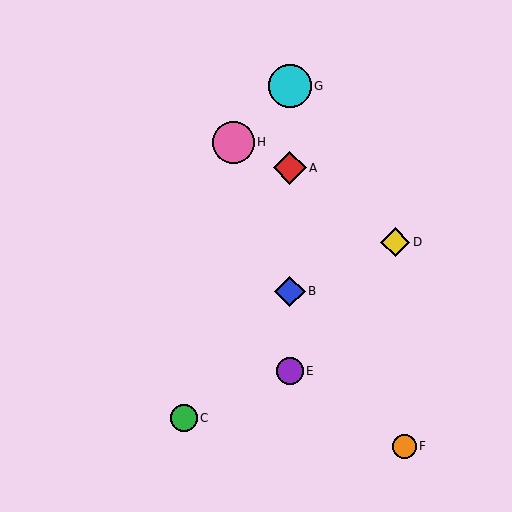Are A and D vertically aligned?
No, A is at x≈290 and D is at x≈395.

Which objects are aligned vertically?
Objects A, B, E, G are aligned vertically.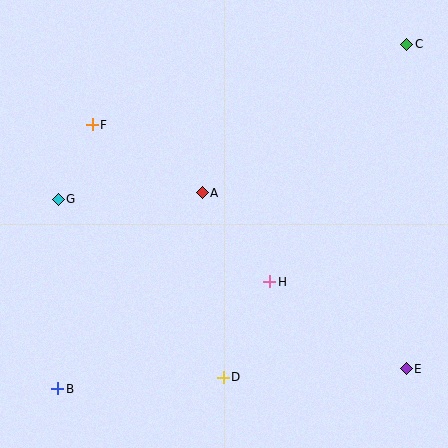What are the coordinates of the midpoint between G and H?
The midpoint between G and H is at (164, 241).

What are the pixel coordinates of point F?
Point F is at (92, 125).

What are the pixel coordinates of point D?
Point D is at (223, 377).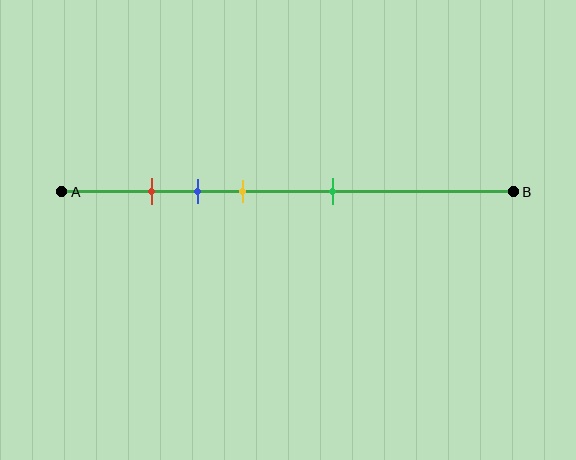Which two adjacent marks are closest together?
The red and blue marks are the closest adjacent pair.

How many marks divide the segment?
There are 4 marks dividing the segment.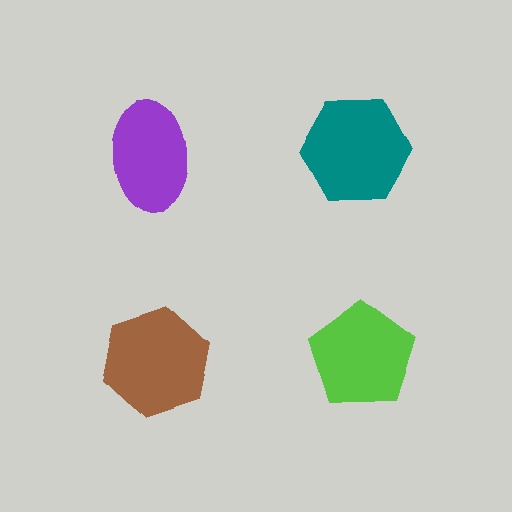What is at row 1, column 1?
A purple ellipse.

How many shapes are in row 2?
2 shapes.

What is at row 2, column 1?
A brown hexagon.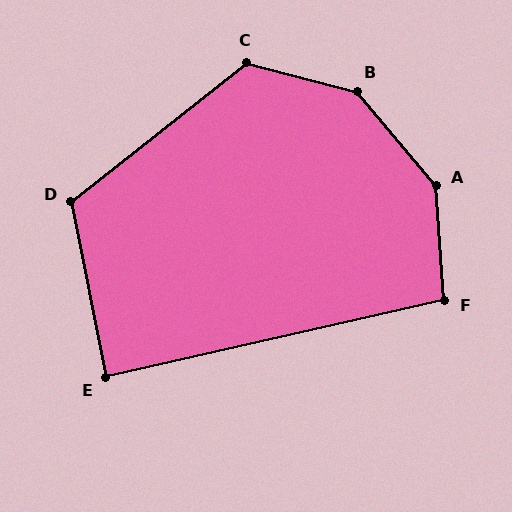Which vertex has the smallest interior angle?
E, at approximately 88 degrees.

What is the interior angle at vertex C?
Approximately 127 degrees (obtuse).